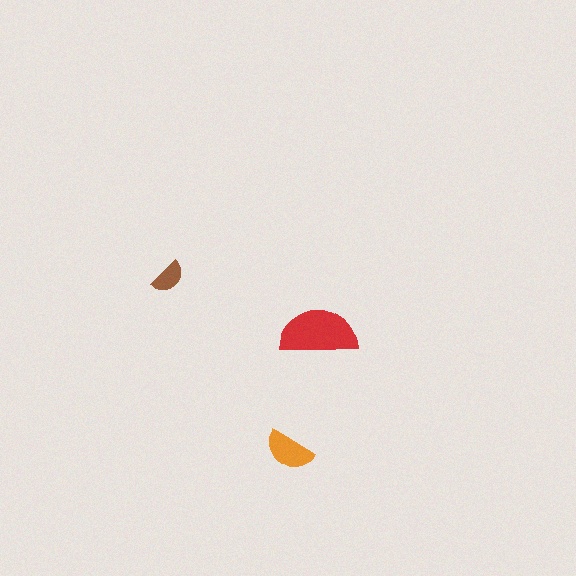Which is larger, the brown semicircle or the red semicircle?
The red one.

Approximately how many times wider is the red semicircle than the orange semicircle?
About 1.5 times wider.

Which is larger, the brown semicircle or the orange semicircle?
The orange one.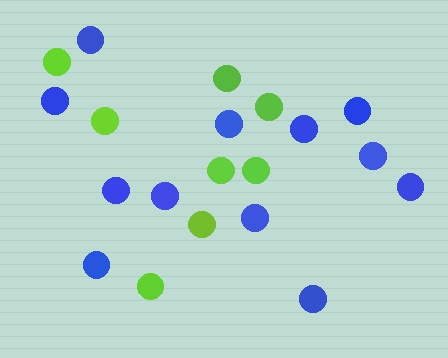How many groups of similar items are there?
There are 2 groups: one group of lime circles (8) and one group of blue circles (12).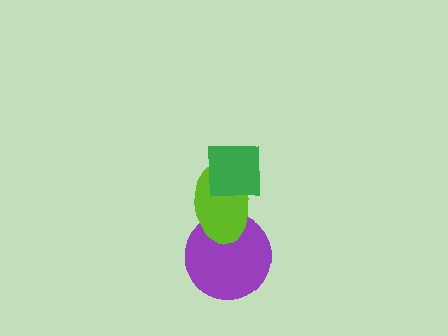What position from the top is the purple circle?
The purple circle is 3rd from the top.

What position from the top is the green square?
The green square is 1st from the top.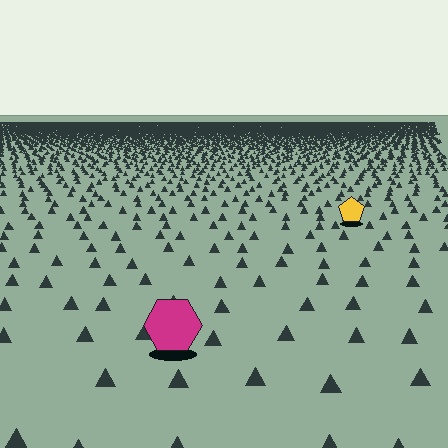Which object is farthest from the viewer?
The yellow pentagon is farthest from the viewer. It appears smaller and the ground texture around it is denser.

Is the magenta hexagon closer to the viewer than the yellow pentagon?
Yes. The magenta hexagon is closer — you can tell from the texture gradient: the ground texture is coarser near it.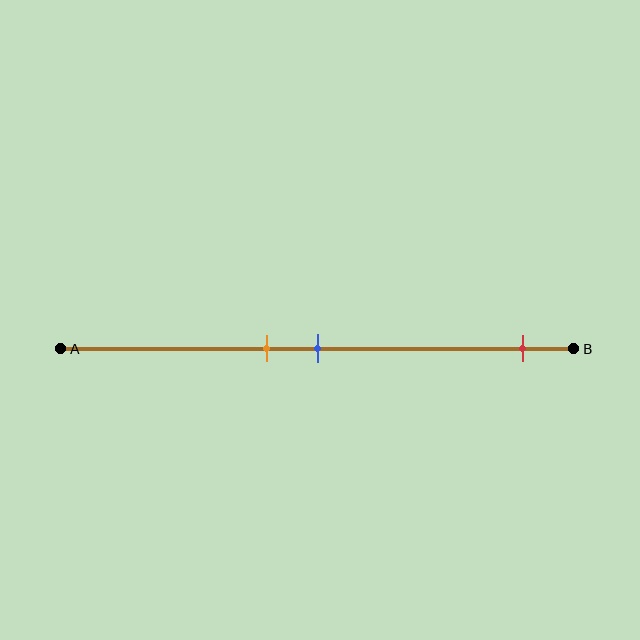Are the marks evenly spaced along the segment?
No, the marks are not evenly spaced.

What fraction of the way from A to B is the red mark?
The red mark is approximately 90% (0.9) of the way from A to B.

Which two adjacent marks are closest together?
The orange and blue marks are the closest adjacent pair.